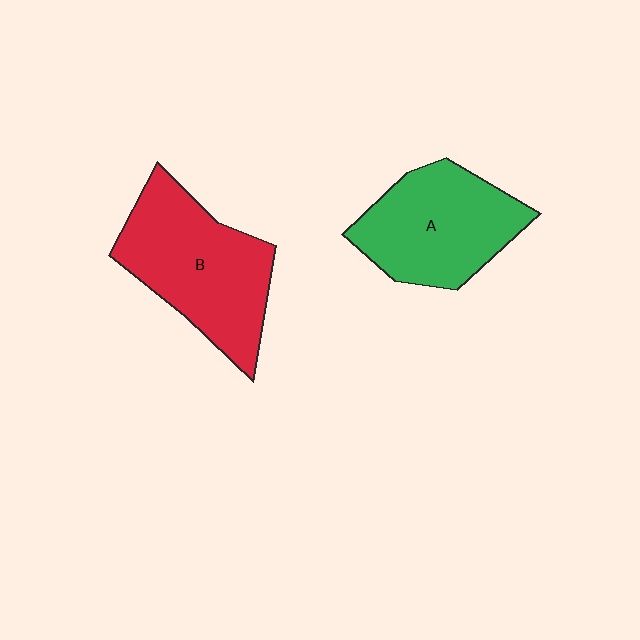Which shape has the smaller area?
Shape A (green).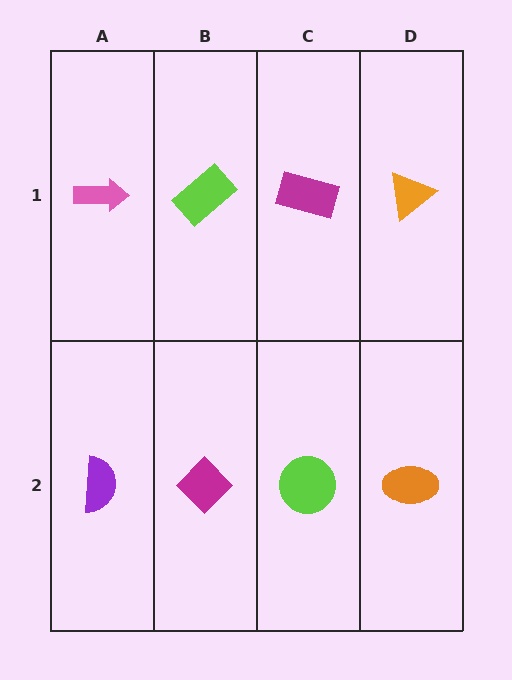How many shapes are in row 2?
4 shapes.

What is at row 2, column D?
An orange ellipse.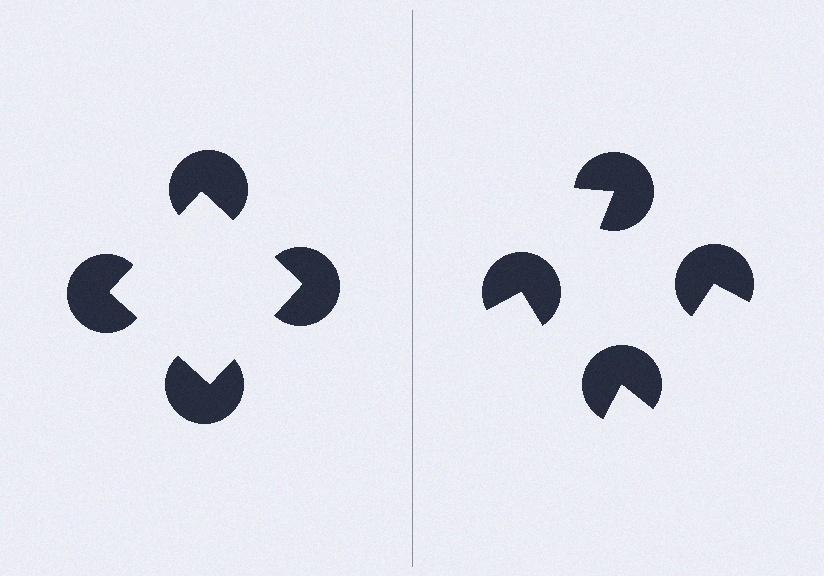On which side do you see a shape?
An illusory square appears on the left side. On the right side the wedge cuts are rotated, so no coherent shape forms.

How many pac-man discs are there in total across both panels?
8 — 4 on each side.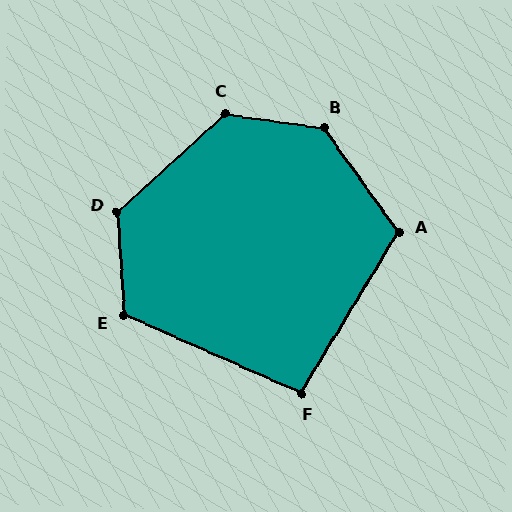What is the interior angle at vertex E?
Approximately 117 degrees (obtuse).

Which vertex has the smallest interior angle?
F, at approximately 97 degrees.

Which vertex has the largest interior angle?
B, at approximately 134 degrees.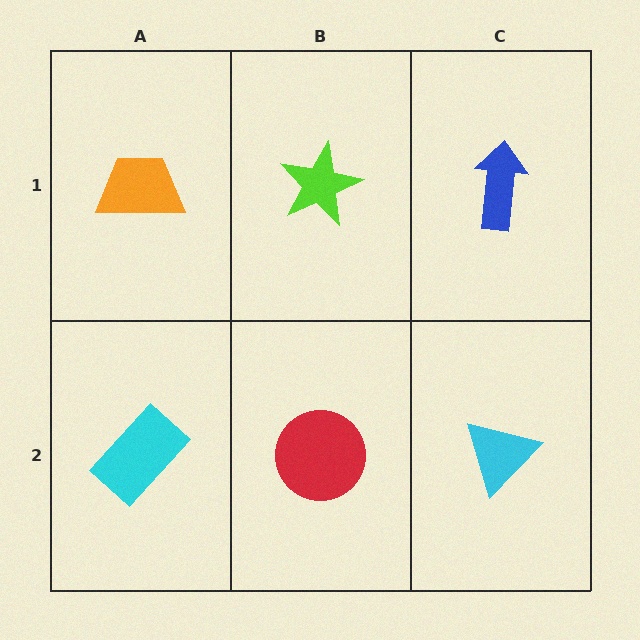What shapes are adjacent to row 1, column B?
A red circle (row 2, column B), an orange trapezoid (row 1, column A), a blue arrow (row 1, column C).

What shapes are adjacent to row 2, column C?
A blue arrow (row 1, column C), a red circle (row 2, column B).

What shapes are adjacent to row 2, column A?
An orange trapezoid (row 1, column A), a red circle (row 2, column B).